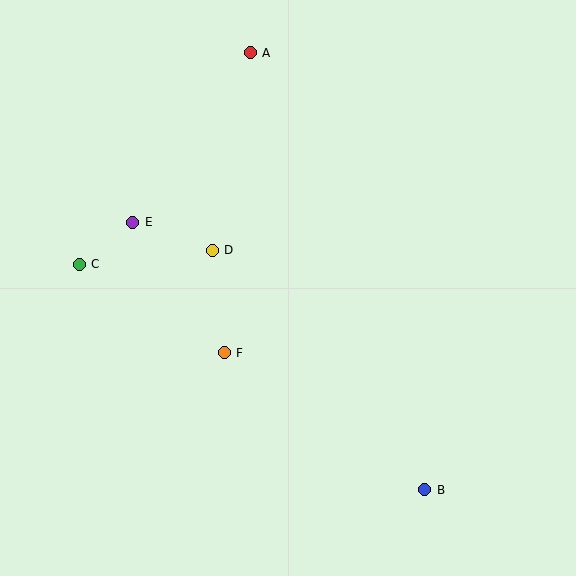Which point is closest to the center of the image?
Point D at (212, 250) is closest to the center.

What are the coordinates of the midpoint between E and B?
The midpoint between E and B is at (279, 356).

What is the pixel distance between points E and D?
The distance between E and D is 84 pixels.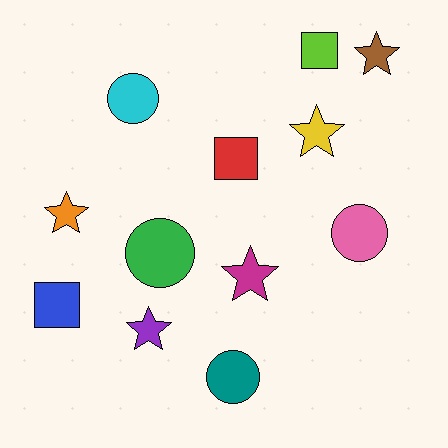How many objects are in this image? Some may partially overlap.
There are 12 objects.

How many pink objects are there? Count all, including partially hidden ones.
There is 1 pink object.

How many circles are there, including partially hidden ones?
There are 4 circles.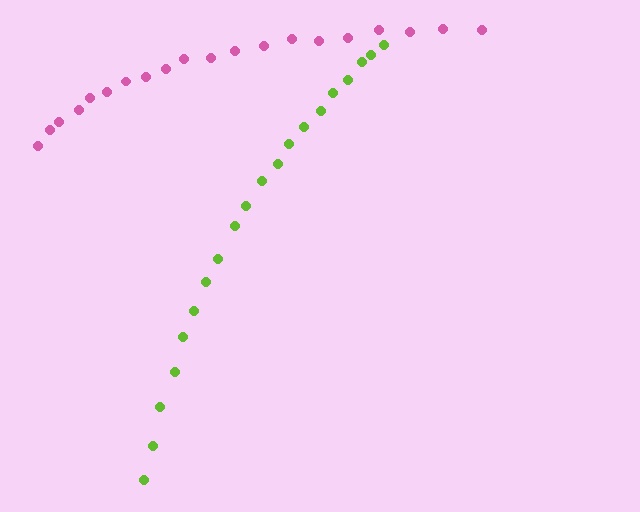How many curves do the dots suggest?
There are 2 distinct paths.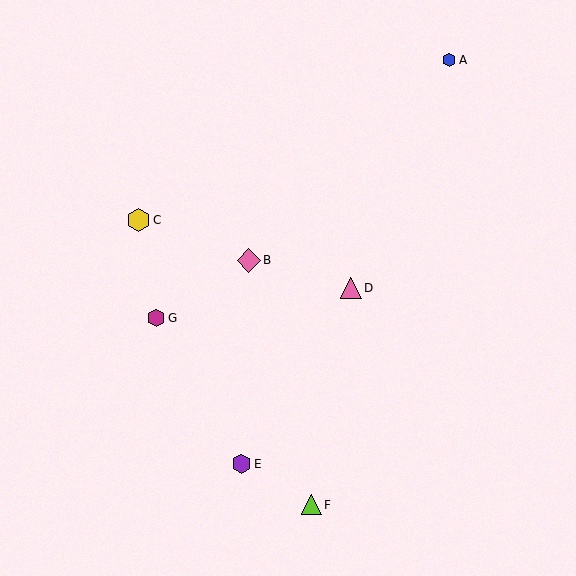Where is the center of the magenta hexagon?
The center of the magenta hexagon is at (156, 318).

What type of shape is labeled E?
Shape E is a purple hexagon.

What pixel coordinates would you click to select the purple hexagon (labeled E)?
Click at (242, 464) to select the purple hexagon E.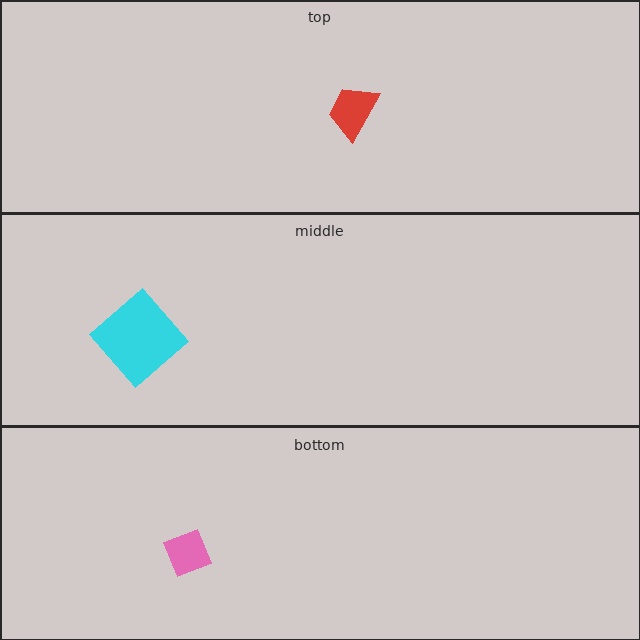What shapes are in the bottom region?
The pink diamond.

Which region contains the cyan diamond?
The middle region.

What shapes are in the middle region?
The cyan diamond.